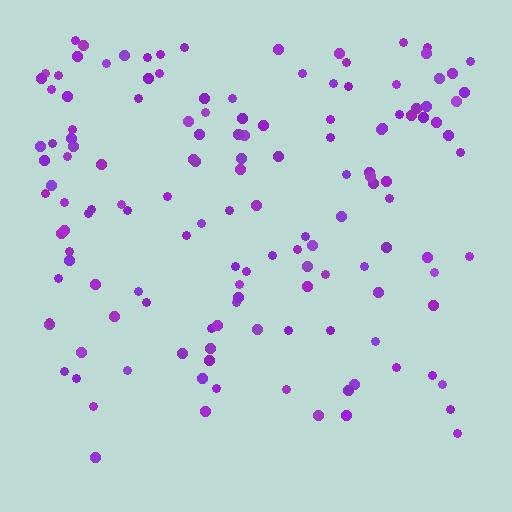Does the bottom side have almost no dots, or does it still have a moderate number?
Still a moderate number, just noticeably fewer than the top.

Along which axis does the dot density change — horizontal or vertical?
Vertical.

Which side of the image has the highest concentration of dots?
The top.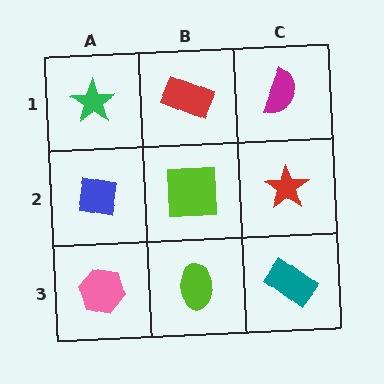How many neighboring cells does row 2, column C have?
3.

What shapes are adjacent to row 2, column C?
A magenta semicircle (row 1, column C), a teal rectangle (row 3, column C), a lime square (row 2, column B).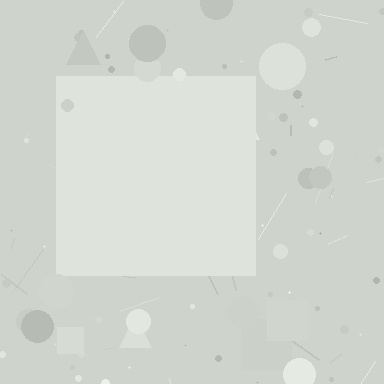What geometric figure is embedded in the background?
A square is embedded in the background.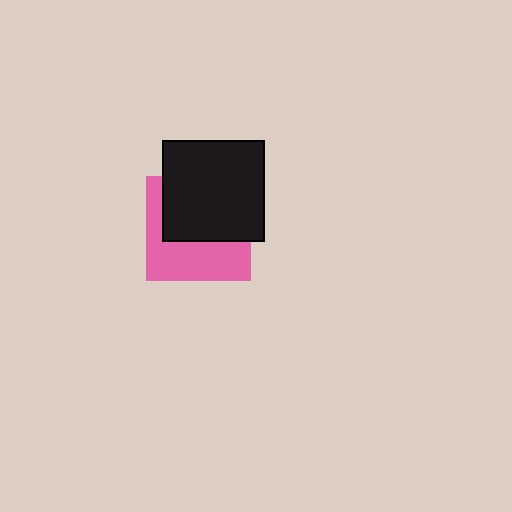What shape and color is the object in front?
The object in front is a black square.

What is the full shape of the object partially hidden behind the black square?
The partially hidden object is a pink square.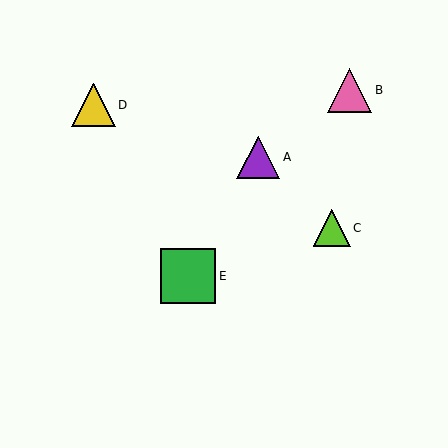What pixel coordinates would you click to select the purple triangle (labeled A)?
Click at (258, 157) to select the purple triangle A.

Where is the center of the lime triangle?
The center of the lime triangle is at (332, 228).